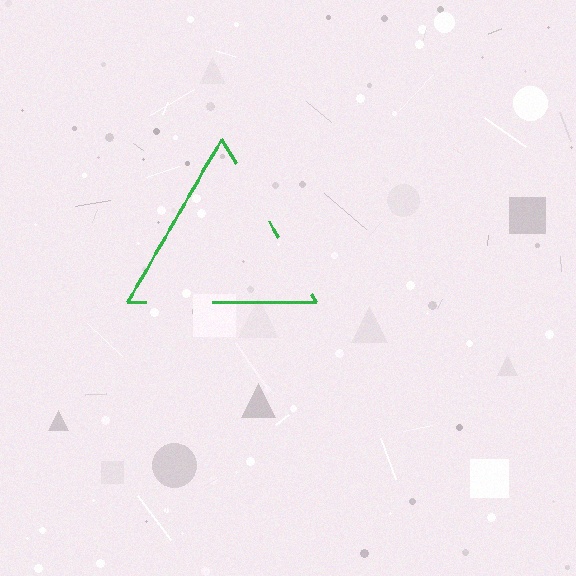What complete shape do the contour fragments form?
The contour fragments form a triangle.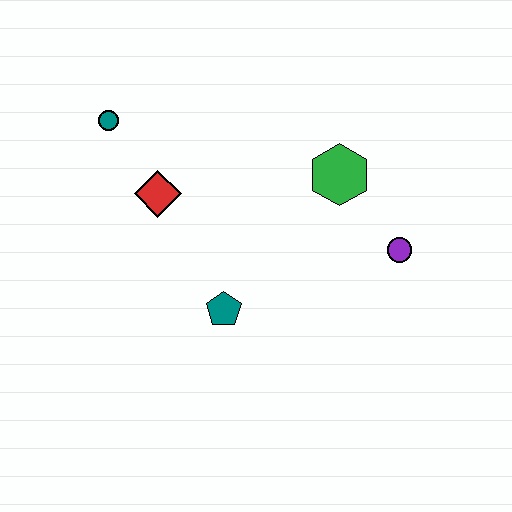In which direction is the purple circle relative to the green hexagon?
The purple circle is below the green hexagon.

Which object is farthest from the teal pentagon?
The teal circle is farthest from the teal pentagon.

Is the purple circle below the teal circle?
Yes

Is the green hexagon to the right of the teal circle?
Yes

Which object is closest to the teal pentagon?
The red diamond is closest to the teal pentagon.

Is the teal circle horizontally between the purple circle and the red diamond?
No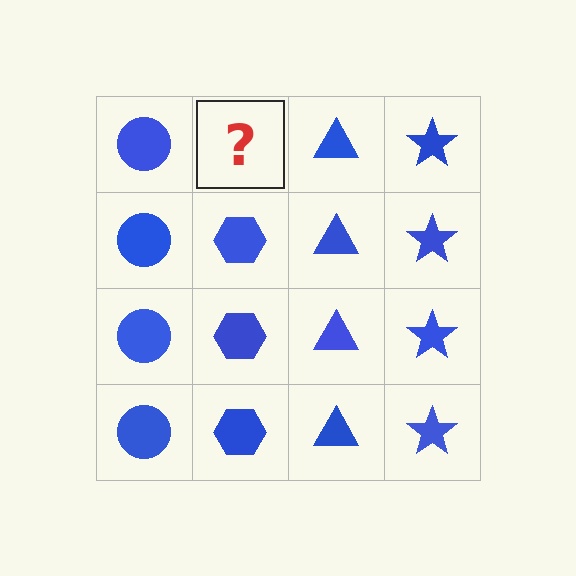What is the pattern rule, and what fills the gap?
The rule is that each column has a consistent shape. The gap should be filled with a blue hexagon.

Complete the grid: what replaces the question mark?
The question mark should be replaced with a blue hexagon.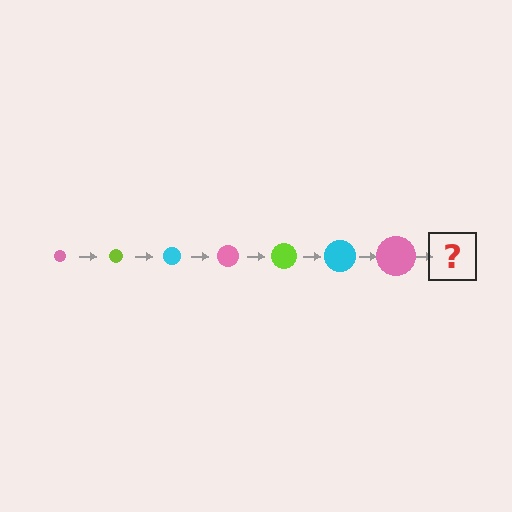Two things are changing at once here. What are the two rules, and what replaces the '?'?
The two rules are that the circle grows larger each step and the color cycles through pink, lime, and cyan. The '?' should be a lime circle, larger than the previous one.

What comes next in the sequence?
The next element should be a lime circle, larger than the previous one.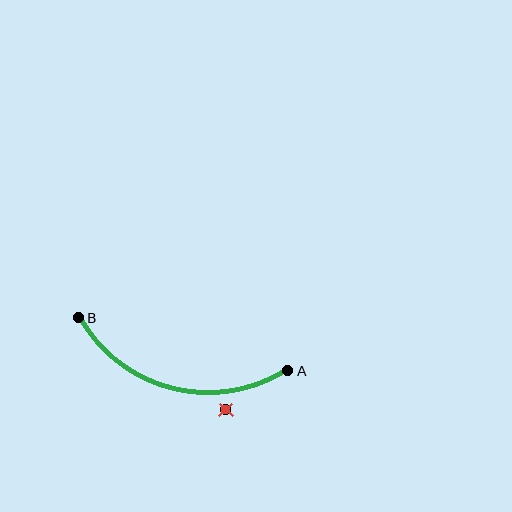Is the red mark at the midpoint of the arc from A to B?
No — the red mark does not lie on the arc at all. It sits slightly outside the curve.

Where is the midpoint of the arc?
The arc midpoint is the point on the curve farthest from the straight line joining A and B. It sits below that line.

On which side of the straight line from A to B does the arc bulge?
The arc bulges below the straight line connecting A and B.